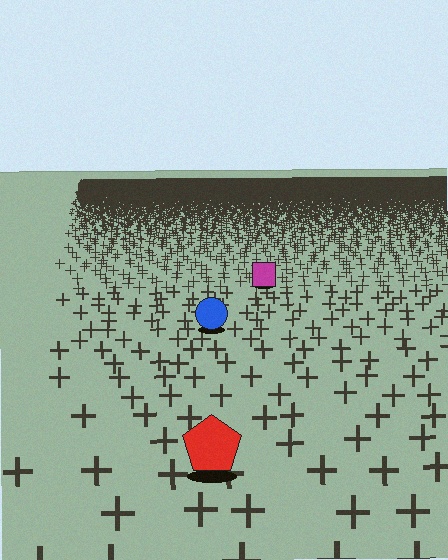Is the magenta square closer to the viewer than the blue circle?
No. The blue circle is closer — you can tell from the texture gradient: the ground texture is coarser near it.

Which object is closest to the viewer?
The red pentagon is closest. The texture marks near it are larger and more spread out.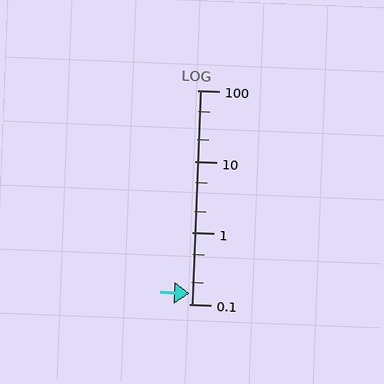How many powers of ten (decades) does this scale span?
The scale spans 3 decades, from 0.1 to 100.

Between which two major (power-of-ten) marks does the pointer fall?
The pointer is between 0.1 and 1.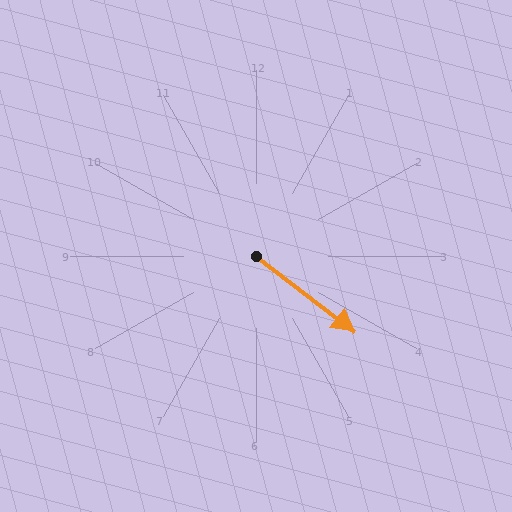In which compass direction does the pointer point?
Southeast.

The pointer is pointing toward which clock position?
Roughly 4 o'clock.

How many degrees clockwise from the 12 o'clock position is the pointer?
Approximately 128 degrees.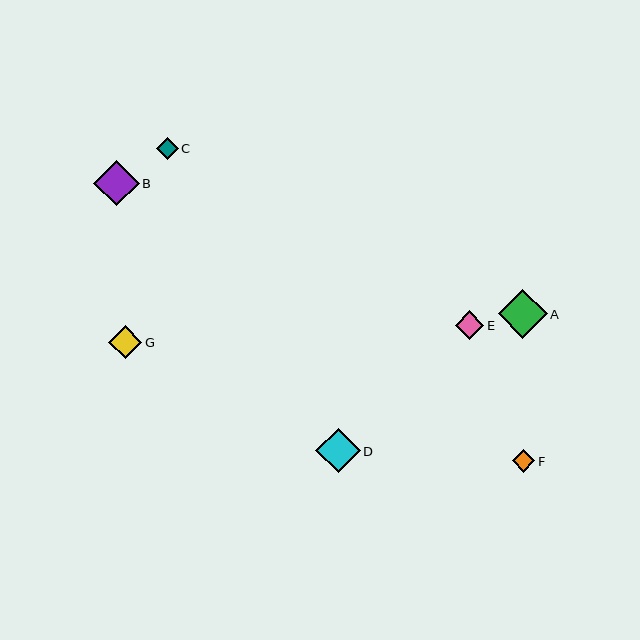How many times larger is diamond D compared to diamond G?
Diamond D is approximately 1.3 times the size of diamond G.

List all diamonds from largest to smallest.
From largest to smallest: A, B, D, G, E, F, C.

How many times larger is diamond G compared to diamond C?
Diamond G is approximately 1.5 times the size of diamond C.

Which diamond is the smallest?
Diamond C is the smallest with a size of approximately 22 pixels.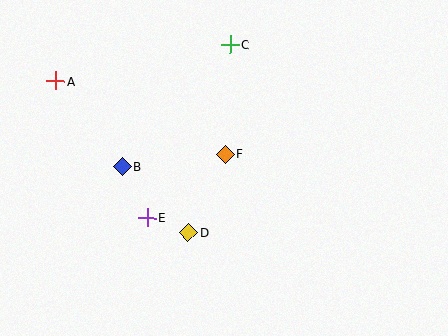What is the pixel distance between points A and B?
The distance between A and B is 109 pixels.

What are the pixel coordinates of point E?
Point E is at (147, 218).